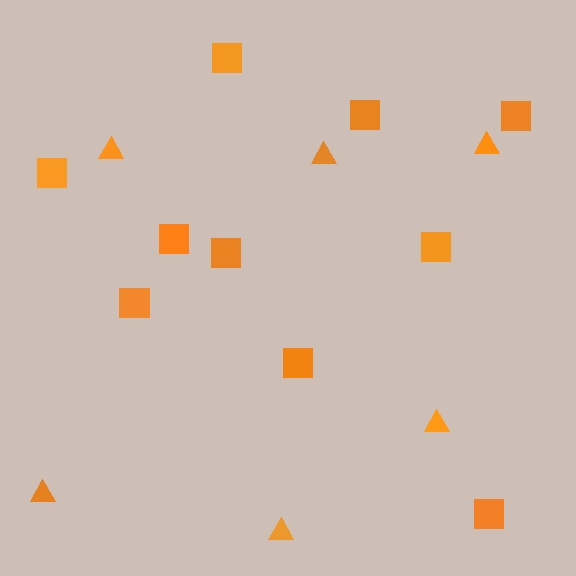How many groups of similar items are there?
There are 2 groups: one group of squares (10) and one group of triangles (6).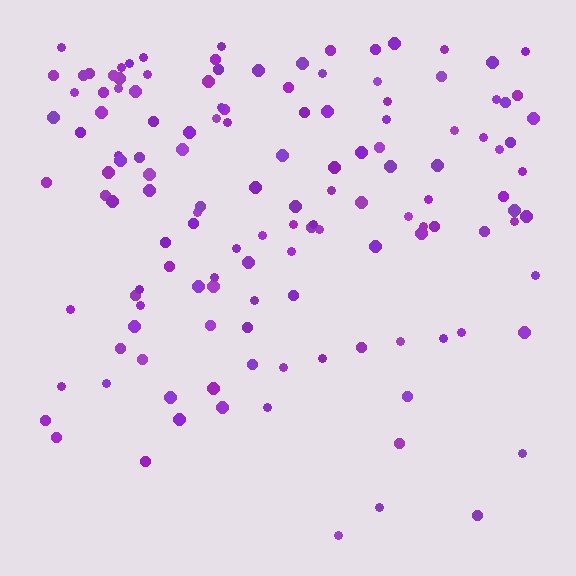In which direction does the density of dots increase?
From bottom to top, with the top side densest.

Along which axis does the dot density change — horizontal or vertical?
Vertical.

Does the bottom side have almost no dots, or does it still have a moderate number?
Still a moderate number, just noticeably fewer than the top.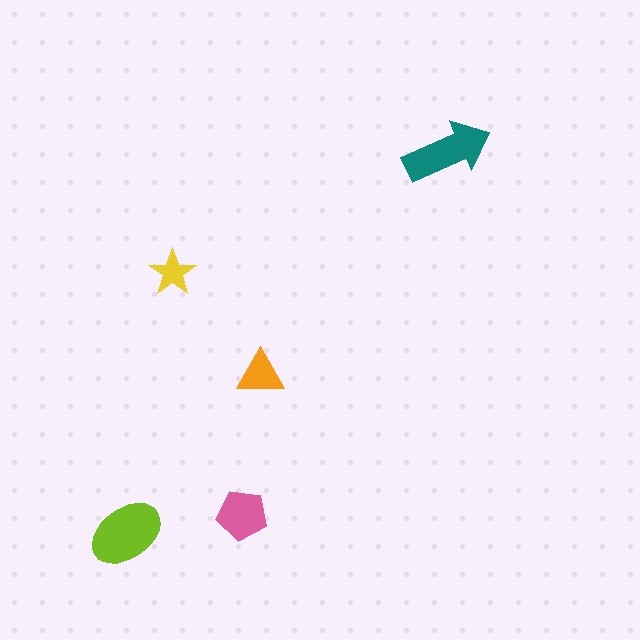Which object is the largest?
The lime ellipse.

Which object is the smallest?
The yellow star.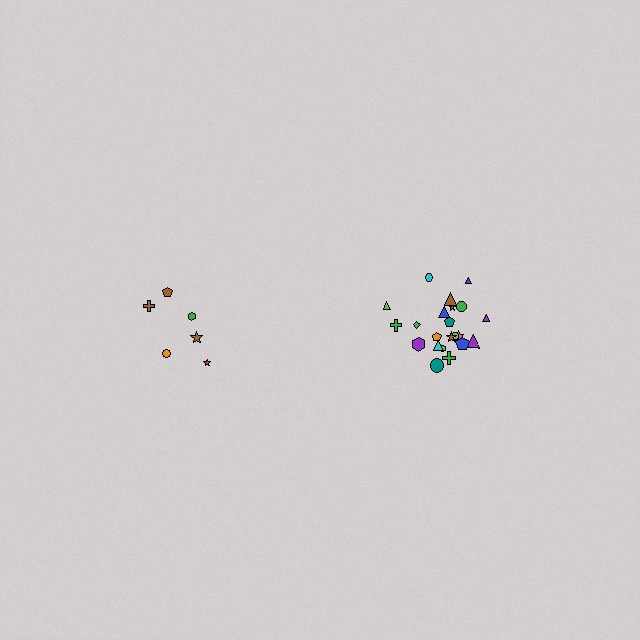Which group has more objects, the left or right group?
The right group.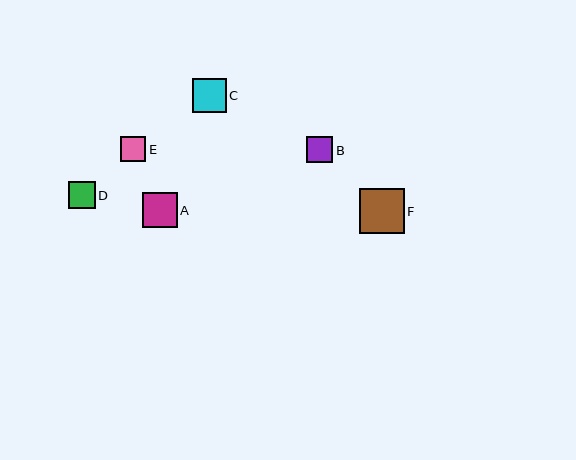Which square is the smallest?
Square E is the smallest with a size of approximately 26 pixels.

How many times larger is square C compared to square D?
Square C is approximately 1.2 times the size of square D.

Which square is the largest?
Square F is the largest with a size of approximately 45 pixels.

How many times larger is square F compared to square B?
Square F is approximately 1.7 times the size of square B.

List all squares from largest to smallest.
From largest to smallest: F, A, C, D, B, E.